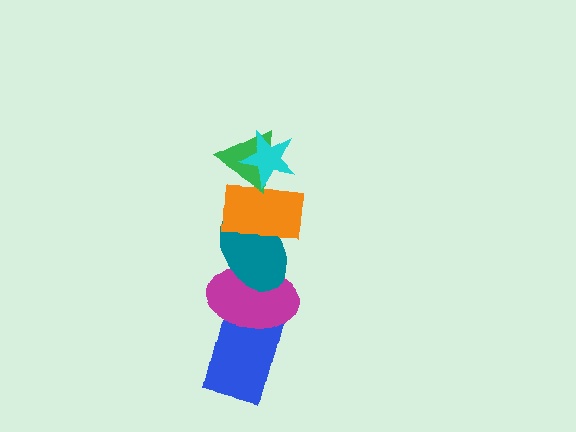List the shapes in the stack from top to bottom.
From top to bottom: the cyan star, the green triangle, the orange rectangle, the teal ellipse, the magenta ellipse, the blue rectangle.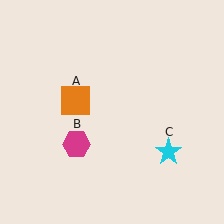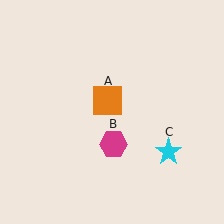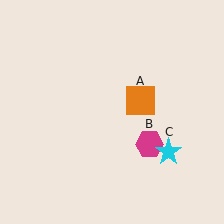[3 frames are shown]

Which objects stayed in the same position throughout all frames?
Cyan star (object C) remained stationary.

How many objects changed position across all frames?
2 objects changed position: orange square (object A), magenta hexagon (object B).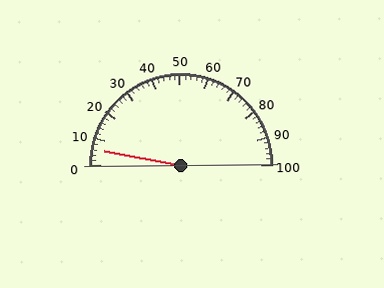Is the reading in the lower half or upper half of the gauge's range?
The reading is in the lower half of the range (0 to 100).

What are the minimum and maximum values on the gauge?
The gauge ranges from 0 to 100.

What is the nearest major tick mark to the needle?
The nearest major tick mark is 10.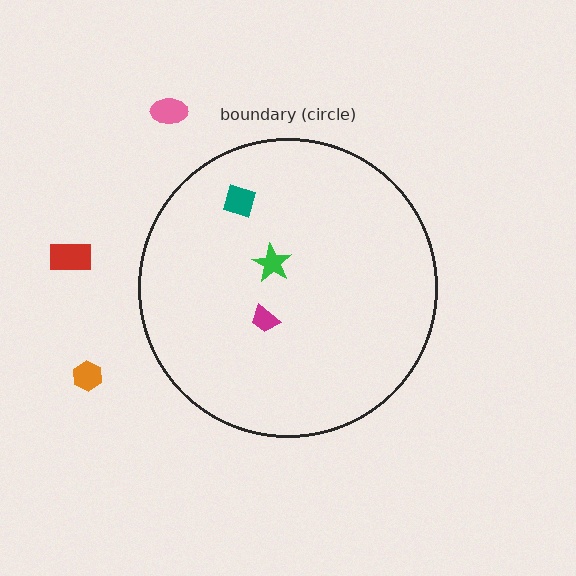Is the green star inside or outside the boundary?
Inside.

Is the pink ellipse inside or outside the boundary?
Outside.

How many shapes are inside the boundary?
3 inside, 3 outside.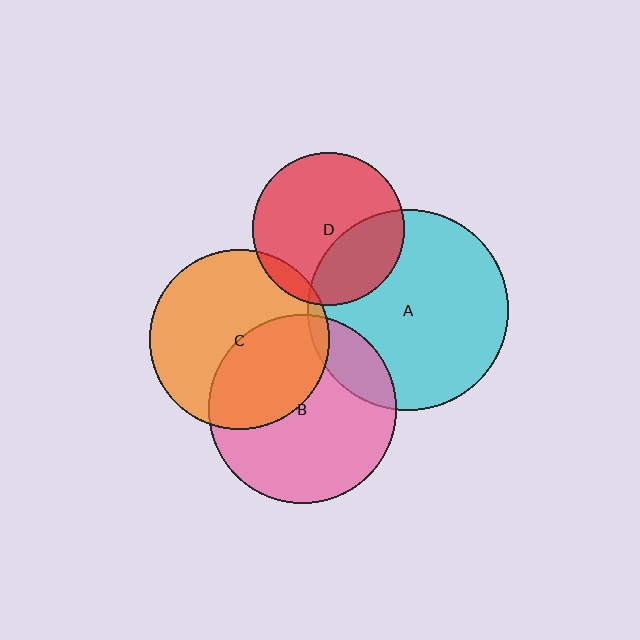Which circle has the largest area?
Circle A (cyan).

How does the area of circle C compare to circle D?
Approximately 1.4 times.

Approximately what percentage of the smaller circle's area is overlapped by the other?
Approximately 30%.